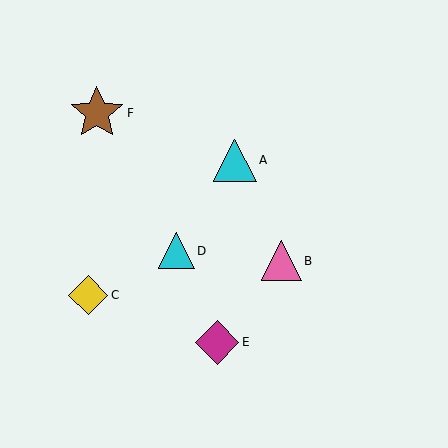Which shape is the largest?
The brown star (labeled F) is the largest.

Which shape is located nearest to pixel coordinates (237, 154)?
The cyan triangle (labeled A) at (235, 160) is nearest to that location.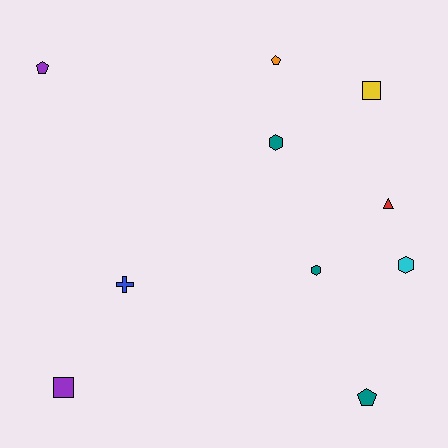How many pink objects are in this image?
There are no pink objects.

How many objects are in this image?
There are 10 objects.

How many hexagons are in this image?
There are 3 hexagons.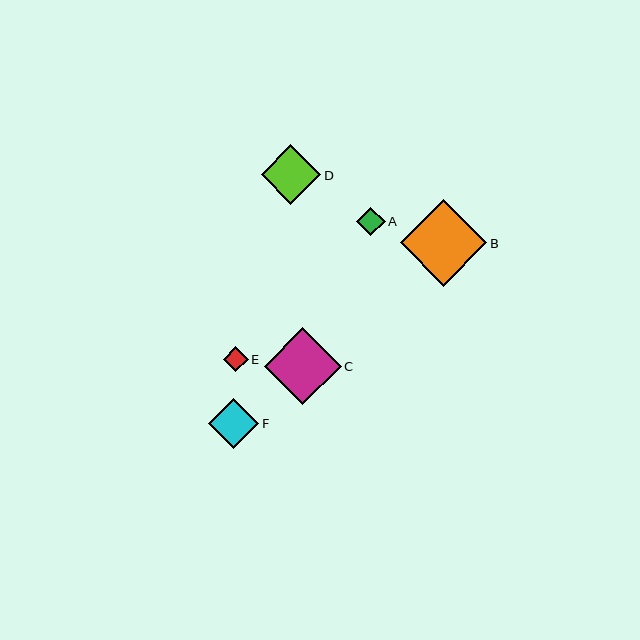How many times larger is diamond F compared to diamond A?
Diamond F is approximately 1.8 times the size of diamond A.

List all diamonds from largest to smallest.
From largest to smallest: B, C, D, F, A, E.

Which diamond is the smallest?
Diamond E is the smallest with a size of approximately 25 pixels.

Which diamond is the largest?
Diamond B is the largest with a size of approximately 87 pixels.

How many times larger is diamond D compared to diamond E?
Diamond D is approximately 2.4 times the size of diamond E.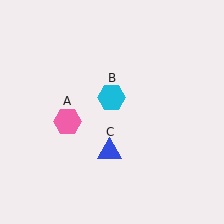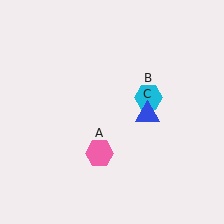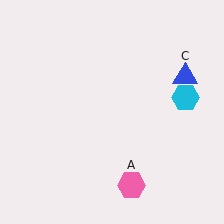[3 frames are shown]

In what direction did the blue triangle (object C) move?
The blue triangle (object C) moved up and to the right.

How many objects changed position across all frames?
3 objects changed position: pink hexagon (object A), cyan hexagon (object B), blue triangle (object C).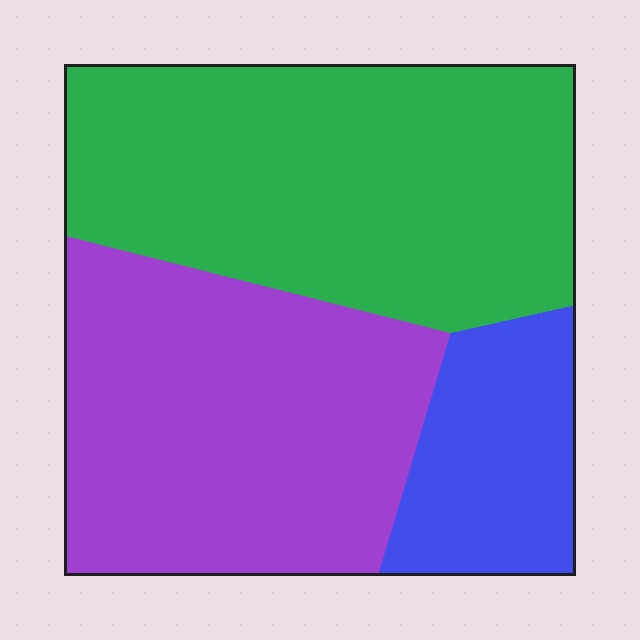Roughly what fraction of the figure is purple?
Purple takes up between a third and a half of the figure.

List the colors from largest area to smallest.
From largest to smallest: green, purple, blue.